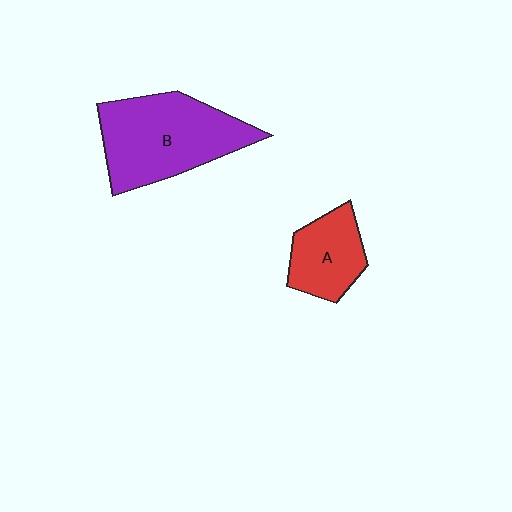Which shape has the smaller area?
Shape A (red).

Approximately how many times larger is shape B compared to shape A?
Approximately 1.9 times.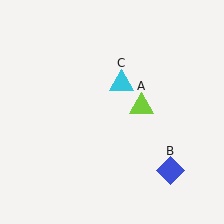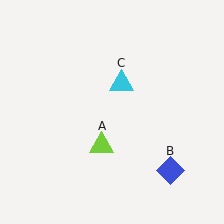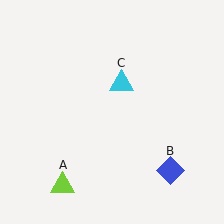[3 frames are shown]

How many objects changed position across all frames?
1 object changed position: lime triangle (object A).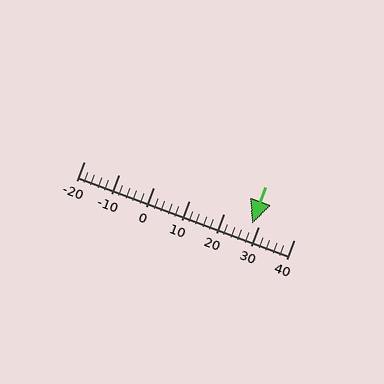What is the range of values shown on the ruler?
The ruler shows values from -20 to 40.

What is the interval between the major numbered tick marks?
The major tick marks are spaced 10 units apart.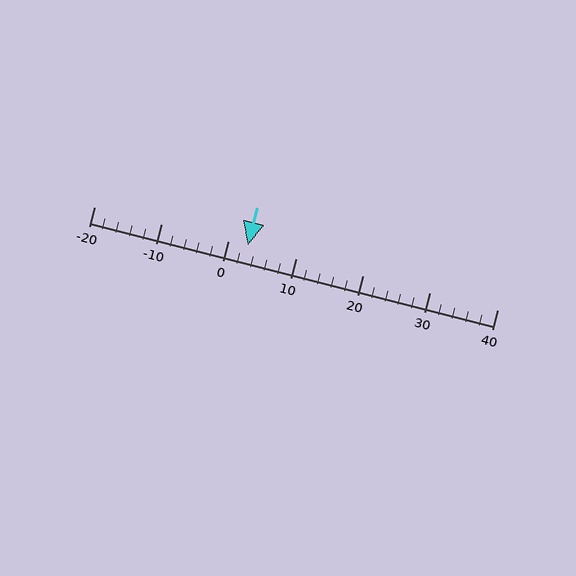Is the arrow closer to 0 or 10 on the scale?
The arrow is closer to 0.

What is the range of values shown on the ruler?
The ruler shows values from -20 to 40.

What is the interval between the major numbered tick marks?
The major tick marks are spaced 10 units apart.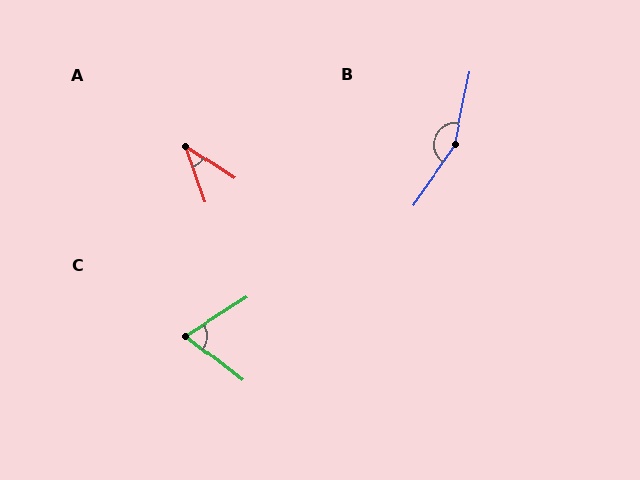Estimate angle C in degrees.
Approximately 70 degrees.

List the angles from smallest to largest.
A (37°), C (70°), B (157°).